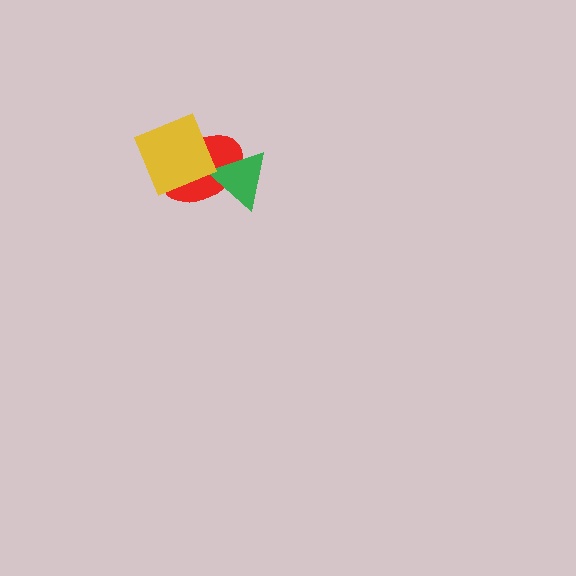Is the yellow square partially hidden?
No, no other shape covers it.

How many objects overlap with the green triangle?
1 object overlaps with the green triangle.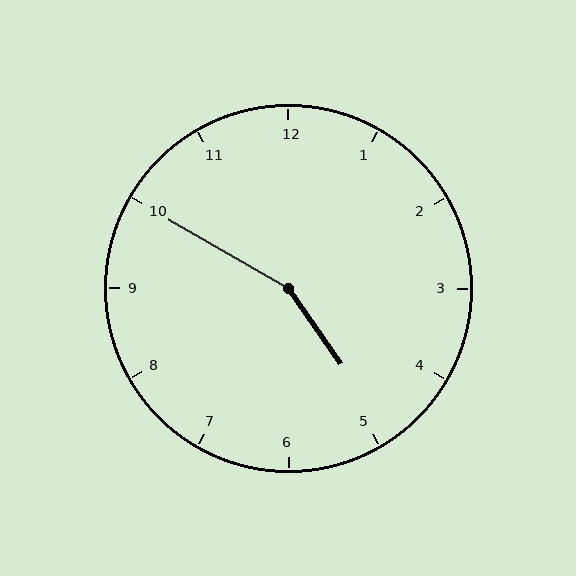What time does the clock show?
4:50.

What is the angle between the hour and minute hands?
Approximately 155 degrees.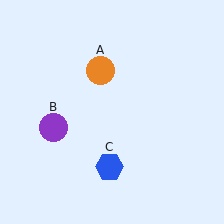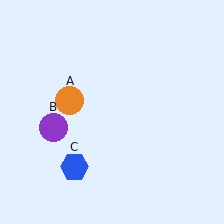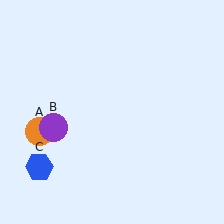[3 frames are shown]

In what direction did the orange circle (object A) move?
The orange circle (object A) moved down and to the left.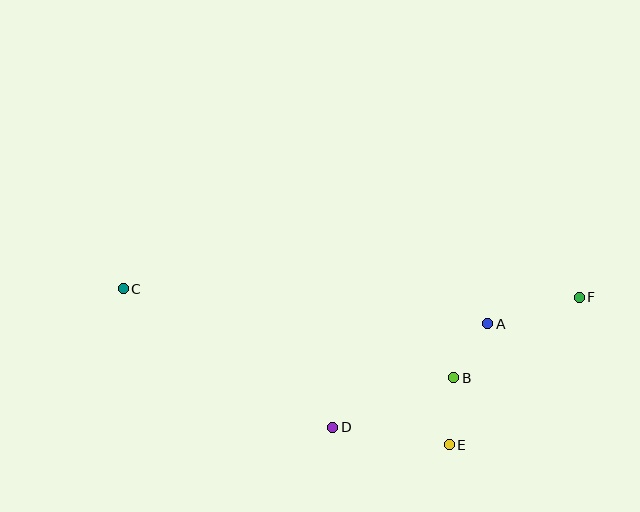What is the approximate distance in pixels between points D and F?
The distance between D and F is approximately 279 pixels.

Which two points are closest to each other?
Points A and B are closest to each other.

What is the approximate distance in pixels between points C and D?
The distance between C and D is approximately 251 pixels.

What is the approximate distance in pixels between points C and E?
The distance between C and E is approximately 361 pixels.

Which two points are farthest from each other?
Points C and F are farthest from each other.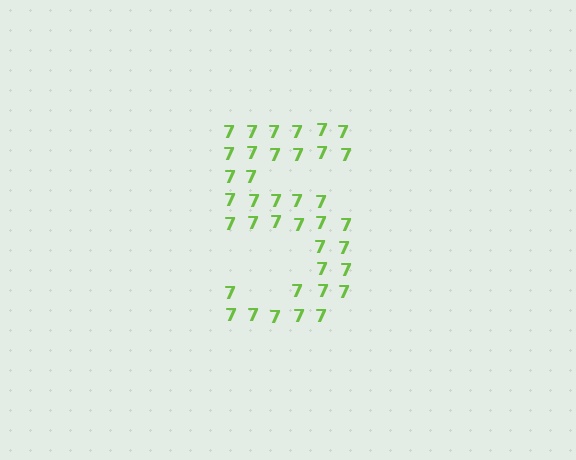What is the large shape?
The large shape is the digit 5.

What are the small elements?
The small elements are digit 7's.